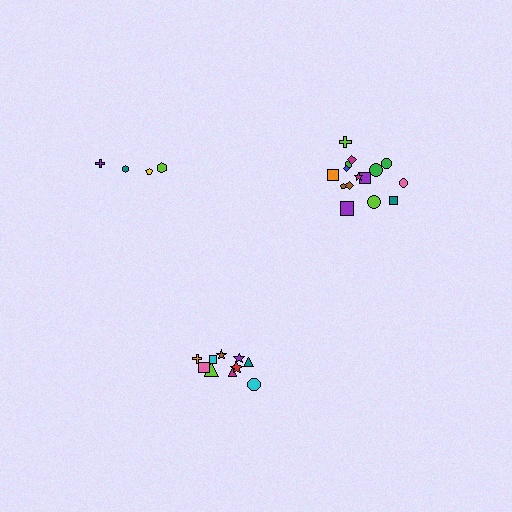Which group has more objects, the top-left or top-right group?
The top-right group.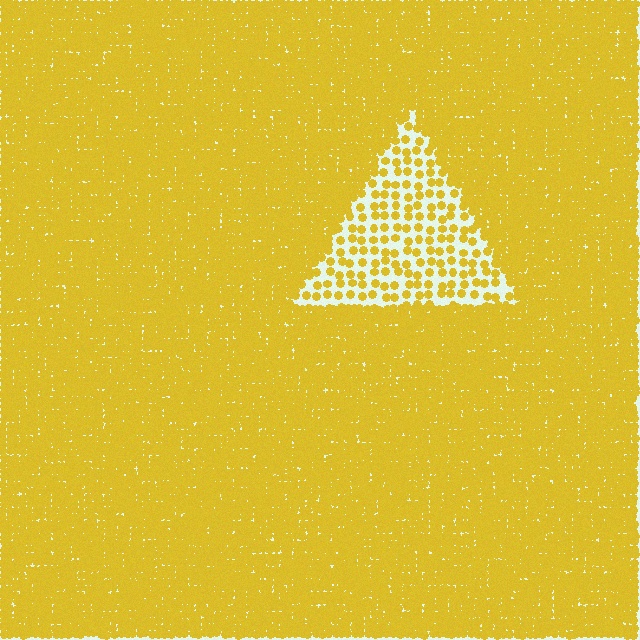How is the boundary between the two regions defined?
The boundary is defined by a change in element density (approximately 2.9x ratio). All elements are the same color, size, and shape.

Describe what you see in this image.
The image contains small yellow elements arranged at two different densities. A triangle-shaped region is visible where the elements are less densely packed than the surrounding area.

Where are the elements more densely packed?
The elements are more densely packed outside the triangle boundary.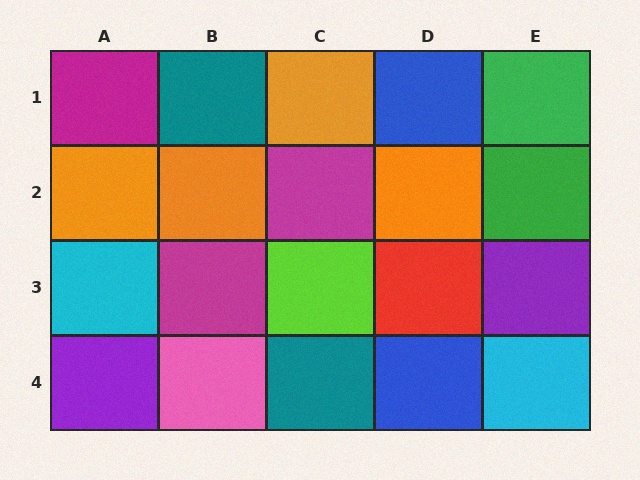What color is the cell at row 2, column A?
Orange.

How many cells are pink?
1 cell is pink.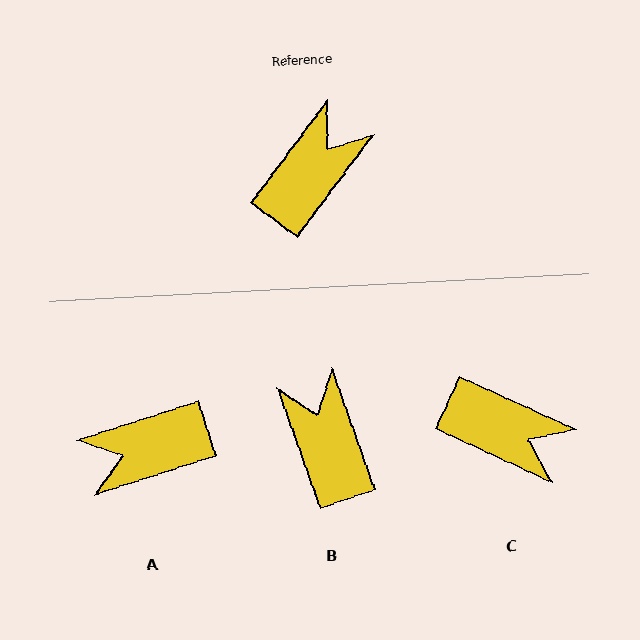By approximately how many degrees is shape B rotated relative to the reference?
Approximately 57 degrees counter-clockwise.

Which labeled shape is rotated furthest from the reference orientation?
A, about 145 degrees away.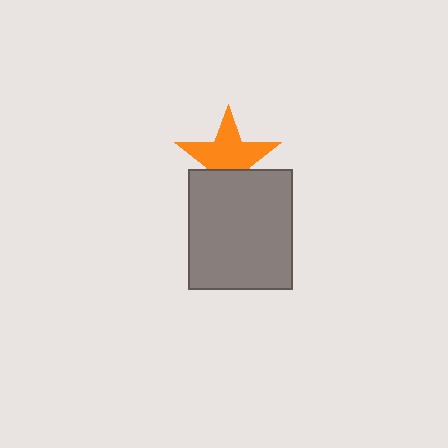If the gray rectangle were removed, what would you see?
You would see the complete orange star.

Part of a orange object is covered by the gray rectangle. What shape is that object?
It is a star.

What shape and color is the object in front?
The object in front is a gray rectangle.